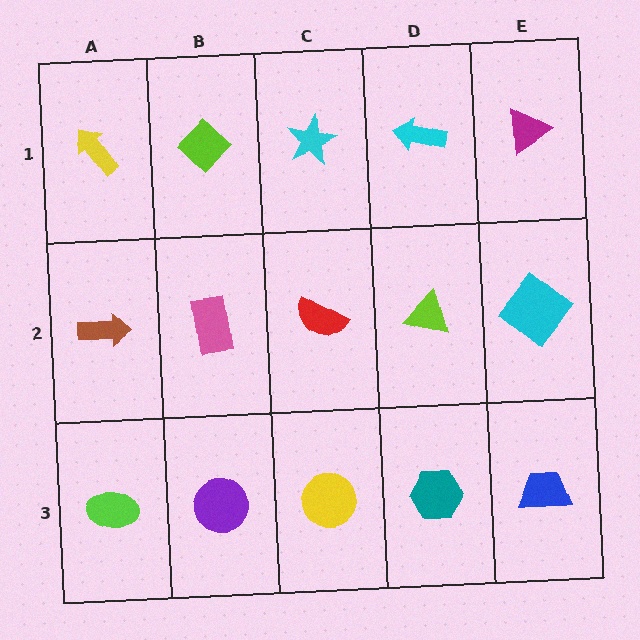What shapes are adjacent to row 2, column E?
A magenta triangle (row 1, column E), a blue trapezoid (row 3, column E), a lime triangle (row 2, column D).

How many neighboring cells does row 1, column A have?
2.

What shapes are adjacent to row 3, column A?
A brown arrow (row 2, column A), a purple circle (row 3, column B).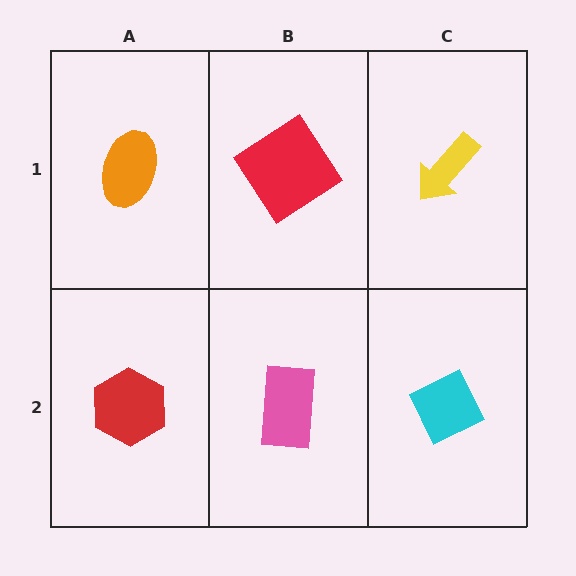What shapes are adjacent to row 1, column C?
A cyan diamond (row 2, column C), a red diamond (row 1, column B).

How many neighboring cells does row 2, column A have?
2.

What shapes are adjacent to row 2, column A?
An orange ellipse (row 1, column A), a pink rectangle (row 2, column B).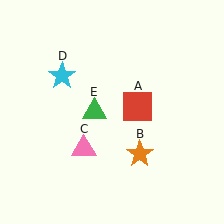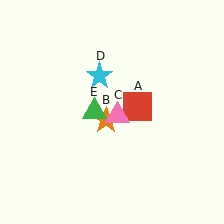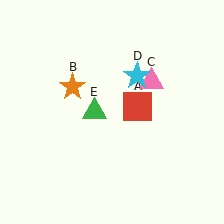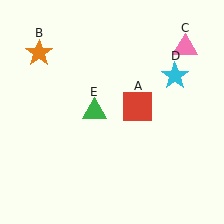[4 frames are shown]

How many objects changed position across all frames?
3 objects changed position: orange star (object B), pink triangle (object C), cyan star (object D).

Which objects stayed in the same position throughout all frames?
Red square (object A) and green triangle (object E) remained stationary.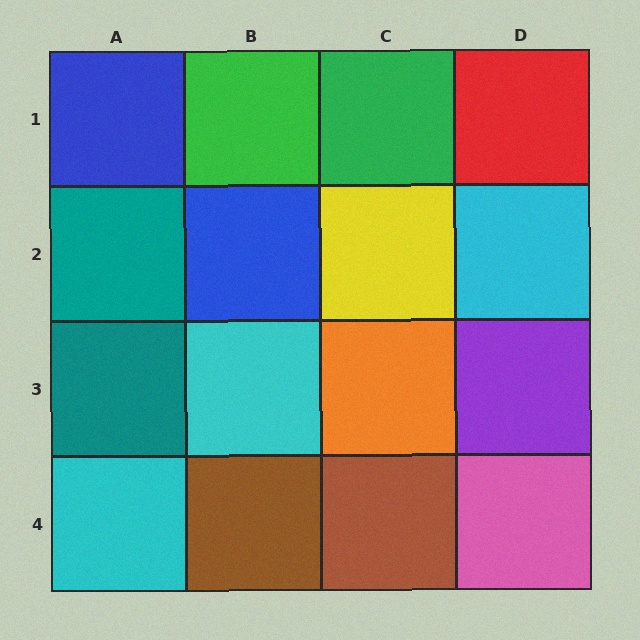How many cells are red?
1 cell is red.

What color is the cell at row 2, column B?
Blue.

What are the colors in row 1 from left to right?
Blue, green, green, red.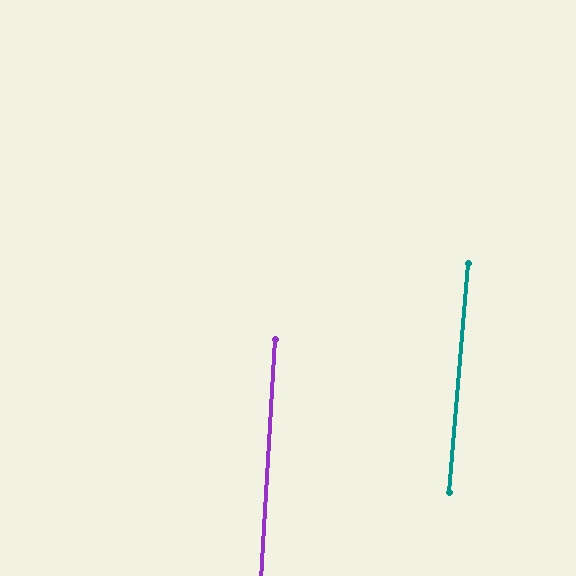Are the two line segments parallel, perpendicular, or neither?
Parallel — their directions differ by only 1.3°.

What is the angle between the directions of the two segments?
Approximately 1 degree.